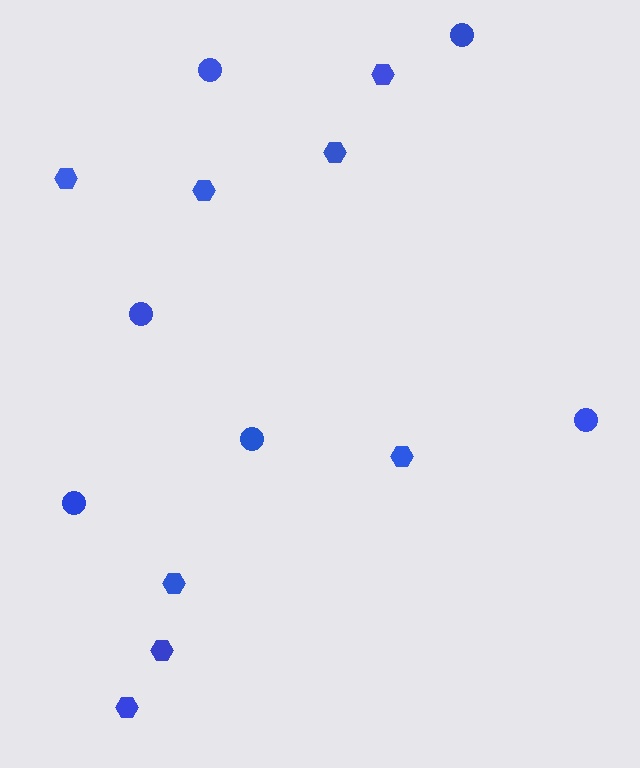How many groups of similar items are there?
There are 2 groups: one group of circles (6) and one group of hexagons (8).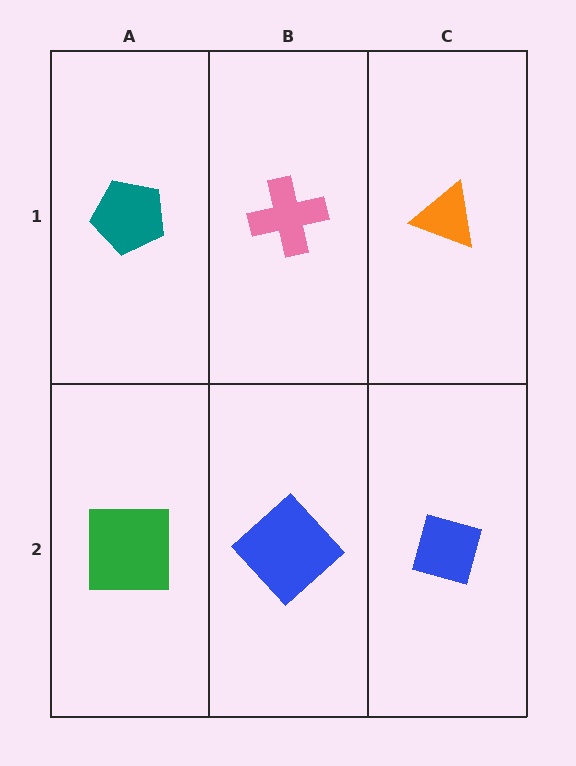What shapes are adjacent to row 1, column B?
A blue diamond (row 2, column B), a teal pentagon (row 1, column A), an orange triangle (row 1, column C).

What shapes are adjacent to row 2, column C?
An orange triangle (row 1, column C), a blue diamond (row 2, column B).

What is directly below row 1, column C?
A blue diamond.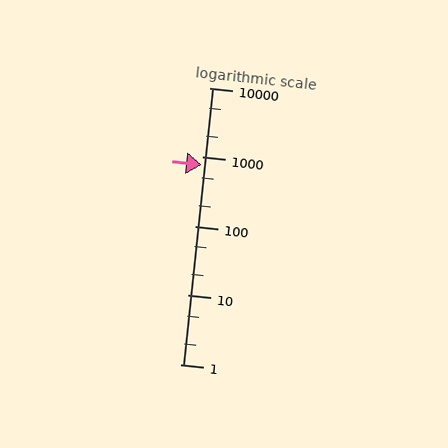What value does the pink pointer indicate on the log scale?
The pointer indicates approximately 770.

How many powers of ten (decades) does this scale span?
The scale spans 4 decades, from 1 to 10000.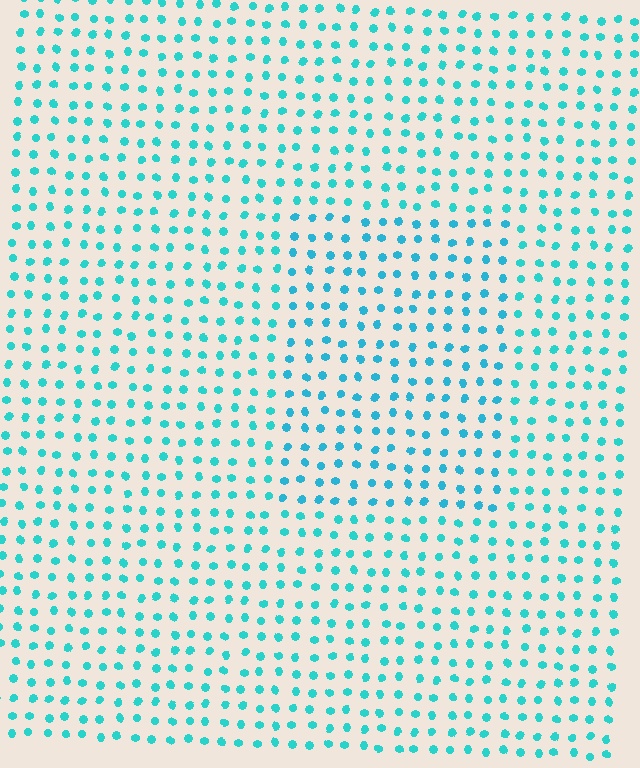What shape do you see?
I see a rectangle.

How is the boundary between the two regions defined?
The boundary is defined purely by a slight shift in hue (about 15 degrees). Spacing, size, and orientation are identical on both sides.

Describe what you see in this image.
The image is filled with small cyan elements in a uniform arrangement. A rectangle-shaped region is visible where the elements are tinted to a slightly different hue, forming a subtle color boundary.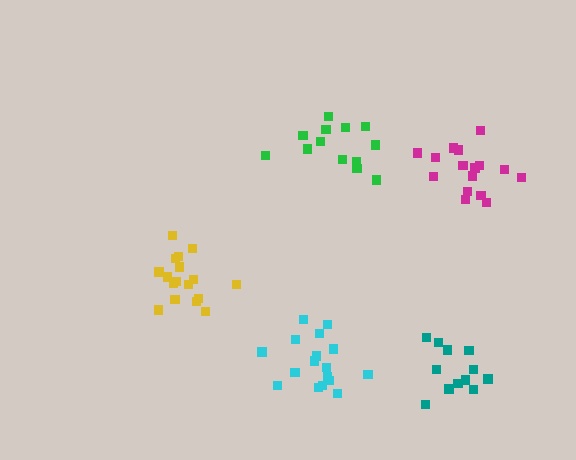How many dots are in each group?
Group 1: 13 dots, Group 2: 16 dots, Group 3: 12 dots, Group 4: 17 dots, Group 5: 17 dots (75 total).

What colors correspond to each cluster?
The clusters are colored: green, magenta, teal, yellow, cyan.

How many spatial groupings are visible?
There are 5 spatial groupings.